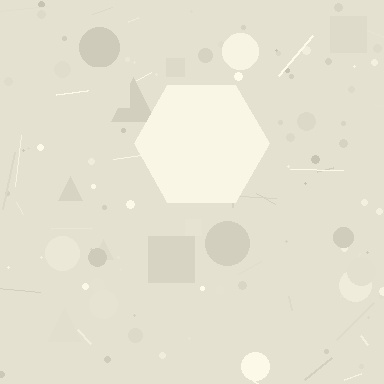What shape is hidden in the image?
A hexagon is hidden in the image.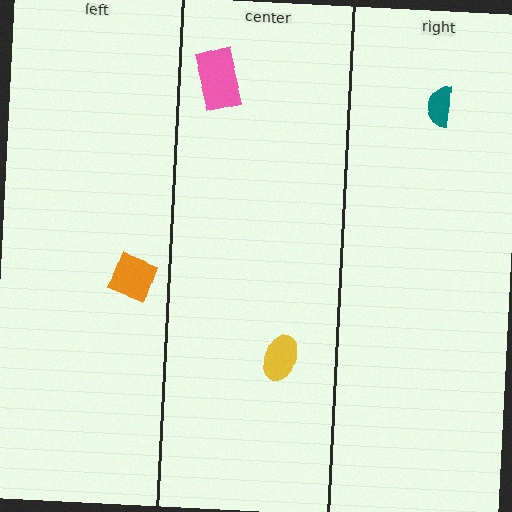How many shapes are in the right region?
1.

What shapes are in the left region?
The orange diamond.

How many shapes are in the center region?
2.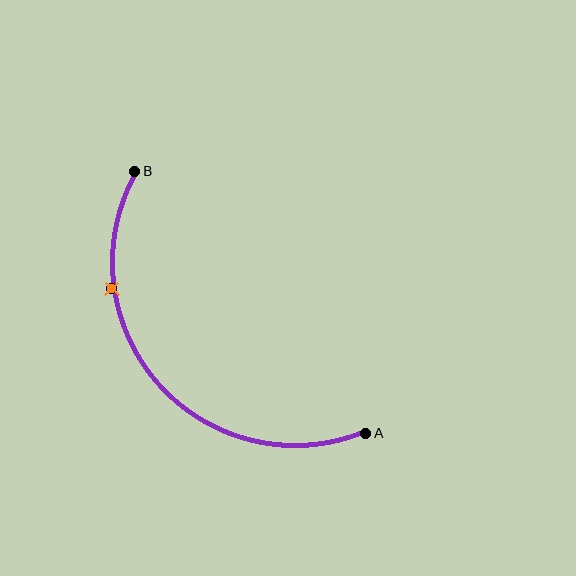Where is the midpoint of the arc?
The arc midpoint is the point on the curve farthest from the straight line joining A and B. It sits below and to the left of that line.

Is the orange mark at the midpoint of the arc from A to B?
No. The orange mark lies on the arc but is closer to endpoint B. The arc midpoint would be at the point on the curve equidistant along the arc from both A and B.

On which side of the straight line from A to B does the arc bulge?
The arc bulges below and to the left of the straight line connecting A and B.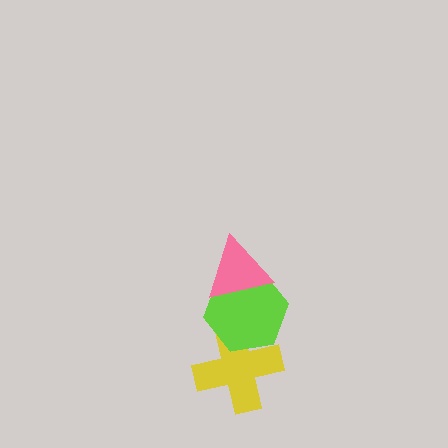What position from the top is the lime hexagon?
The lime hexagon is 2nd from the top.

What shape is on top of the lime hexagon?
The pink triangle is on top of the lime hexagon.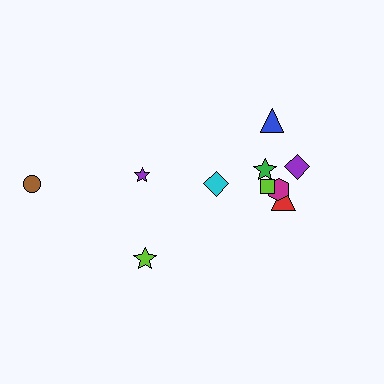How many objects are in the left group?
There are 3 objects.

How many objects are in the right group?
There are 7 objects.